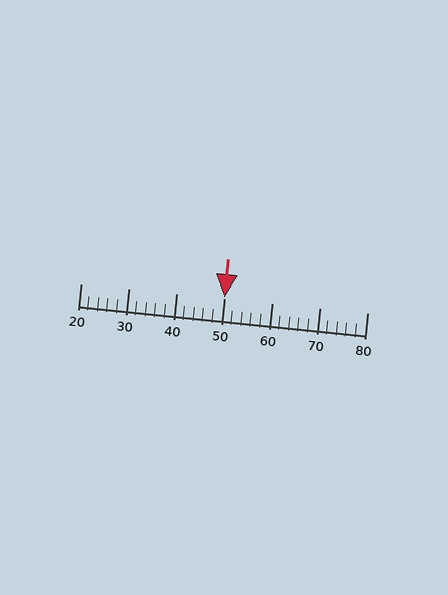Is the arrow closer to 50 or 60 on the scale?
The arrow is closer to 50.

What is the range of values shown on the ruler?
The ruler shows values from 20 to 80.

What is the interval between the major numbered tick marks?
The major tick marks are spaced 10 units apart.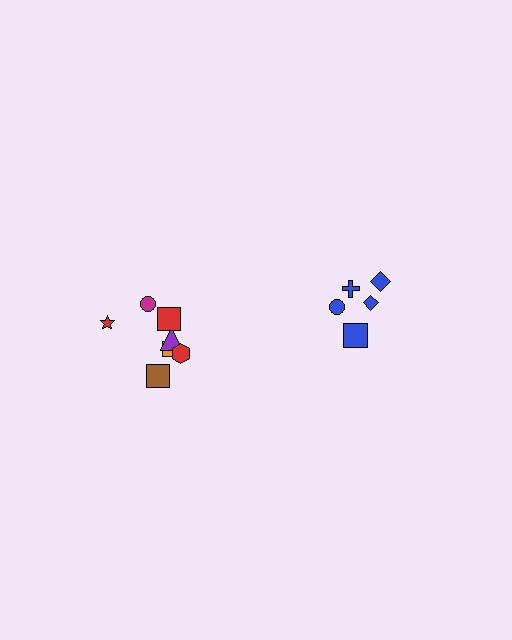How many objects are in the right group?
There are 5 objects.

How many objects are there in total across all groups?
There are 13 objects.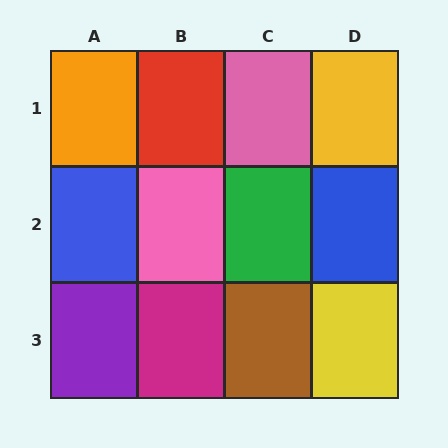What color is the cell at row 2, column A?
Blue.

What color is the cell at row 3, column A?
Purple.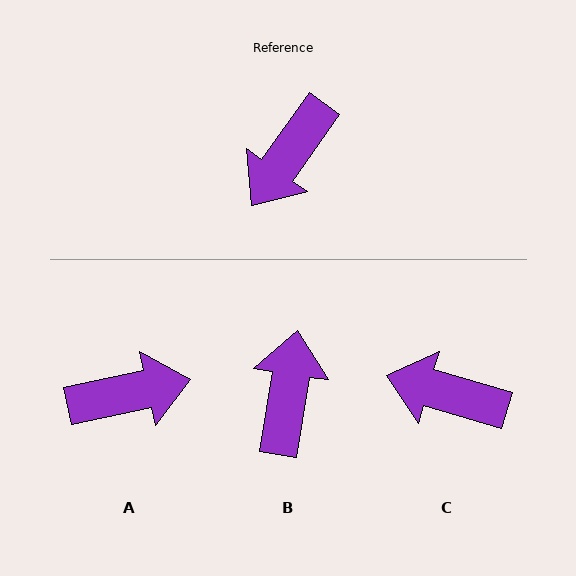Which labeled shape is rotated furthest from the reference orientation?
B, about 153 degrees away.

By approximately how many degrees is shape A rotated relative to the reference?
Approximately 138 degrees counter-clockwise.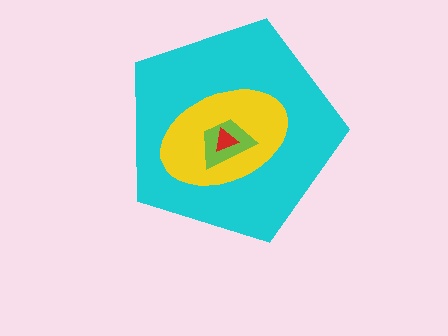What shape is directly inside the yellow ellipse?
The lime trapezoid.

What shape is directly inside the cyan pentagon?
The yellow ellipse.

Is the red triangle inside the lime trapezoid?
Yes.